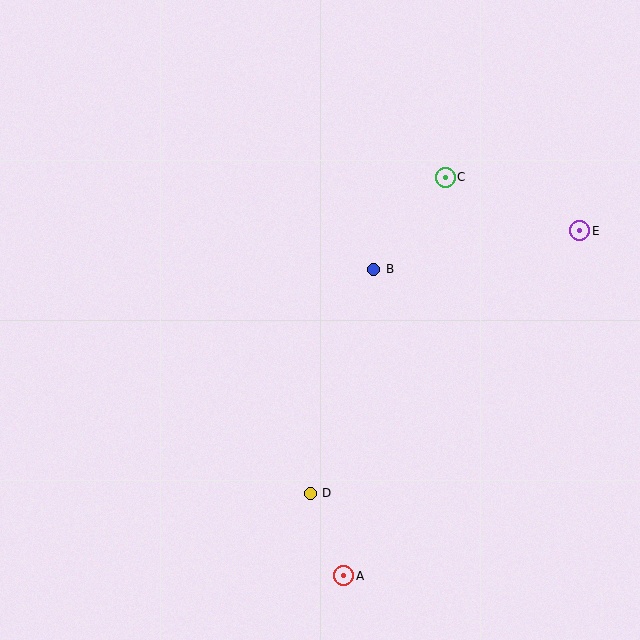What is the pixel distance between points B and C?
The distance between B and C is 117 pixels.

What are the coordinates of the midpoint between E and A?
The midpoint between E and A is at (462, 403).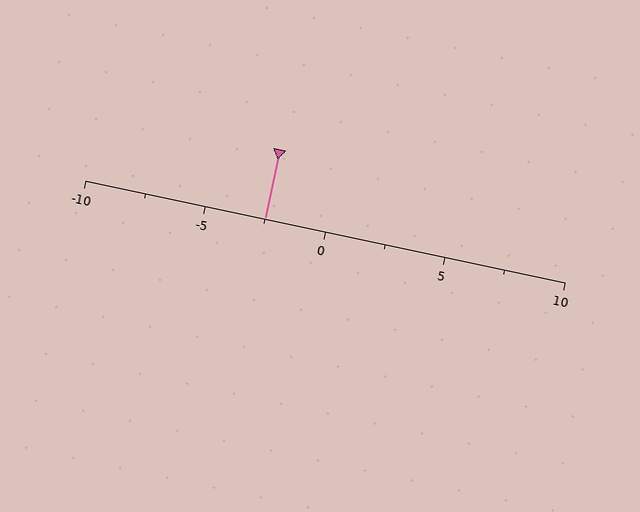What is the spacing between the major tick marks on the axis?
The major ticks are spaced 5 apart.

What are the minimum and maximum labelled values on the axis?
The axis runs from -10 to 10.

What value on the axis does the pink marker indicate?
The marker indicates approximately -2.5.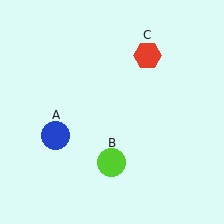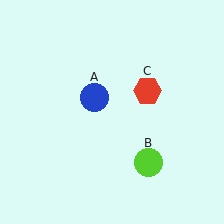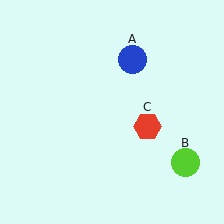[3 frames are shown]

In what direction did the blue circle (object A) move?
The blue circle (object A) moved up and to the right.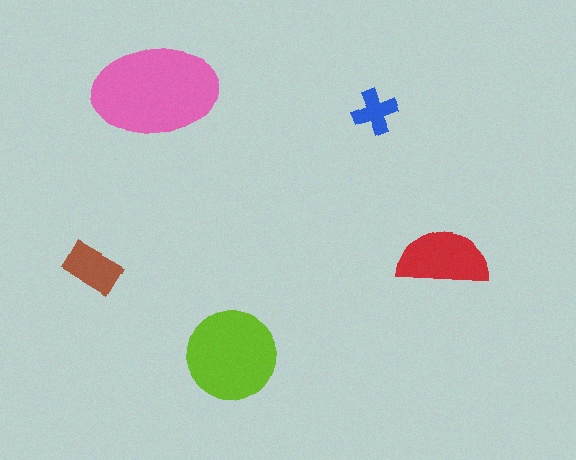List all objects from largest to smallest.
The pink ellipse, the lime circle, the red semicircle, the brown rectangle, the blue cross.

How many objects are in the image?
There are 5 objects in the image.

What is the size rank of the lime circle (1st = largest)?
2nd.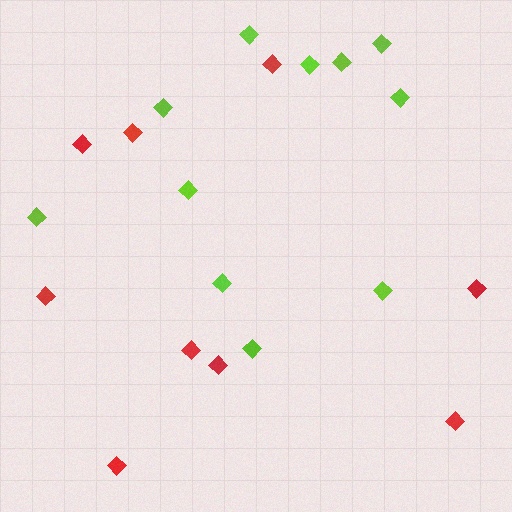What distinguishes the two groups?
There are 2 groups: one group of lime diamonds (11) and one group of red diamonds (9).